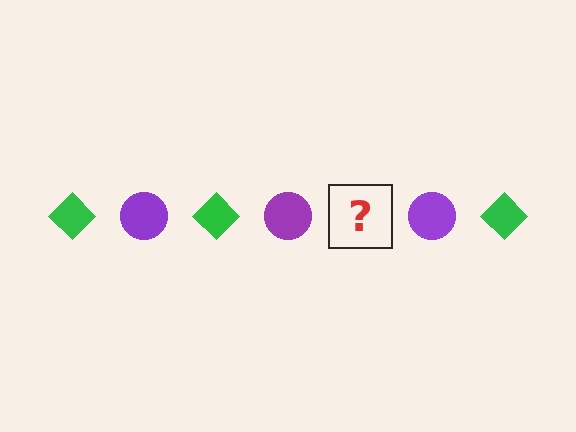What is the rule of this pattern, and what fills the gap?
The rule is that the pattern alternates between green diamond and purple circle. The gap should be filled with a green diamond.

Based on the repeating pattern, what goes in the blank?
The blank should be a green diamond.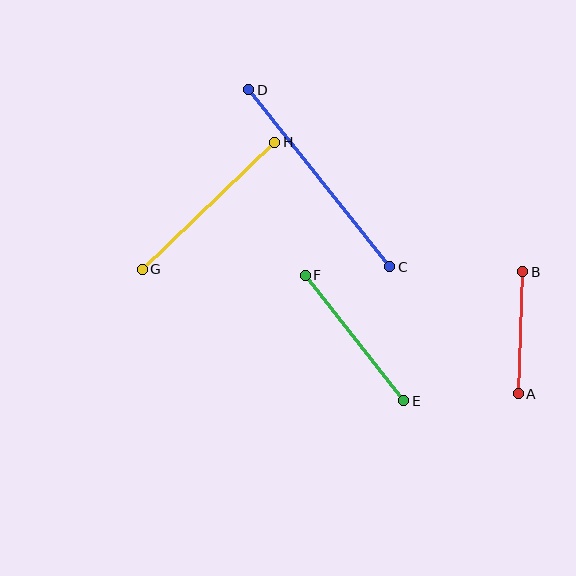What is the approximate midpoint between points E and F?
The midpoint is at approximately (355, 338) pixels.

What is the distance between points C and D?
The distance is approximately 227 pixels.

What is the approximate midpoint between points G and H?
The midpoint is at approximately (208, 206) pixels.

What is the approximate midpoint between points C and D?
The midpoint is at approximately (319, 178) pixels.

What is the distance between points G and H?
The distance is approximately 184 pixels.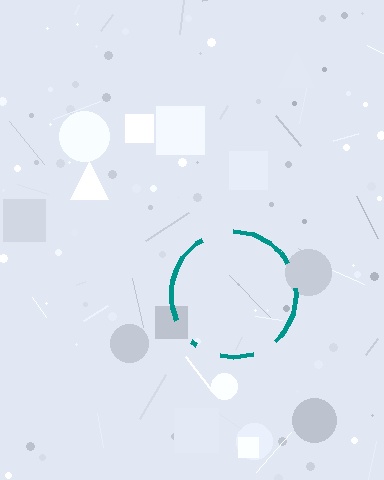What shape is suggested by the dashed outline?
The dashed outline suggests a circle.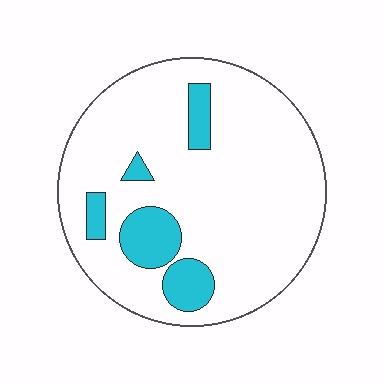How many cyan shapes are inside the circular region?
5.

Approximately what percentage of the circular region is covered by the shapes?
Approximately 15%.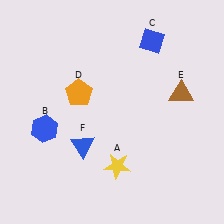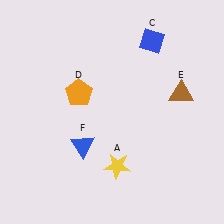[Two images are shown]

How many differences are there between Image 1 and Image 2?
There is 1 difference between the two images.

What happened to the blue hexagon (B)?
The blue hexagon (B) was removed in Image 2. It was in the bottom-left area of Image 1.